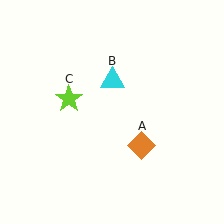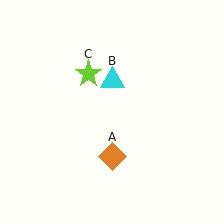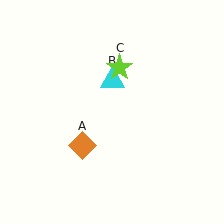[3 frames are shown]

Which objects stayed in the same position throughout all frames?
Cyan triangle (object B) remained stationary.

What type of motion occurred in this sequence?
The orange diamond (object A), lime star (object C) rotated clockwise around the center of the scene.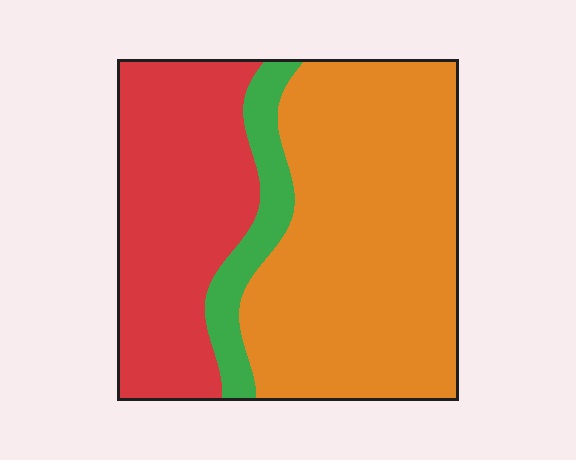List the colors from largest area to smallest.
From largest to smallest: orange, red, green.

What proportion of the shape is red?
Red covers around 35% of the shape.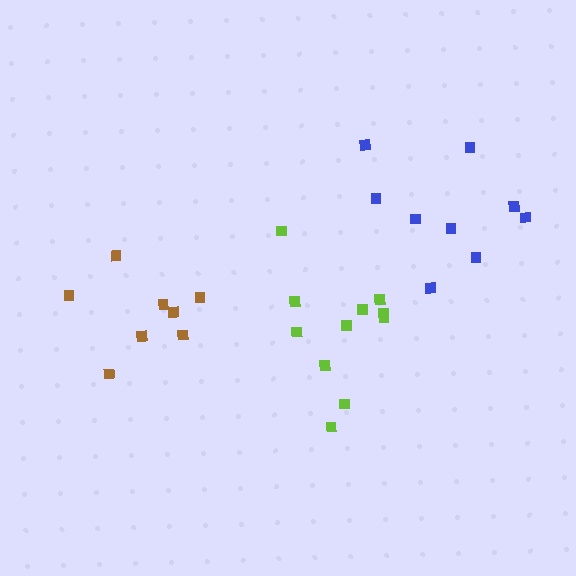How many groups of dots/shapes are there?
There are 3 groups.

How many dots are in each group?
Group 1: 11 dots, Group 2: 8 dots, Group 3: 9 dots (28 total).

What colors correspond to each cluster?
The clusters are colored: lime, brown, blue.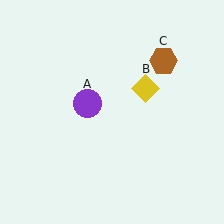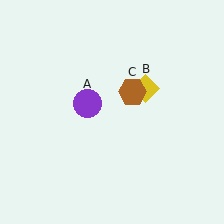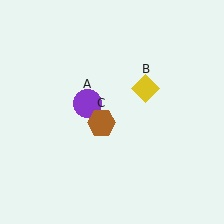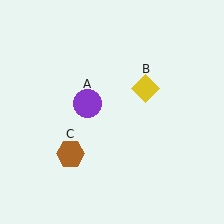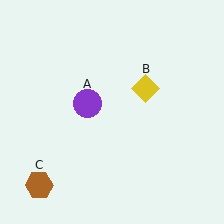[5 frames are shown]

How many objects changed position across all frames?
1 object changed position: brown hexagon (object C).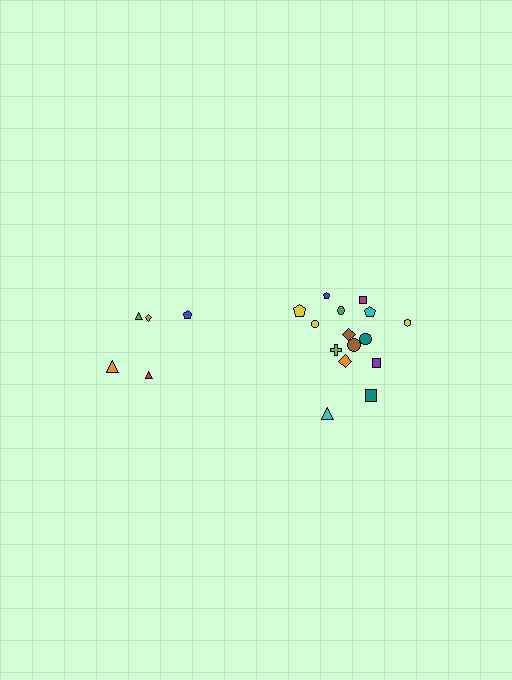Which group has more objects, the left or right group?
The right group.